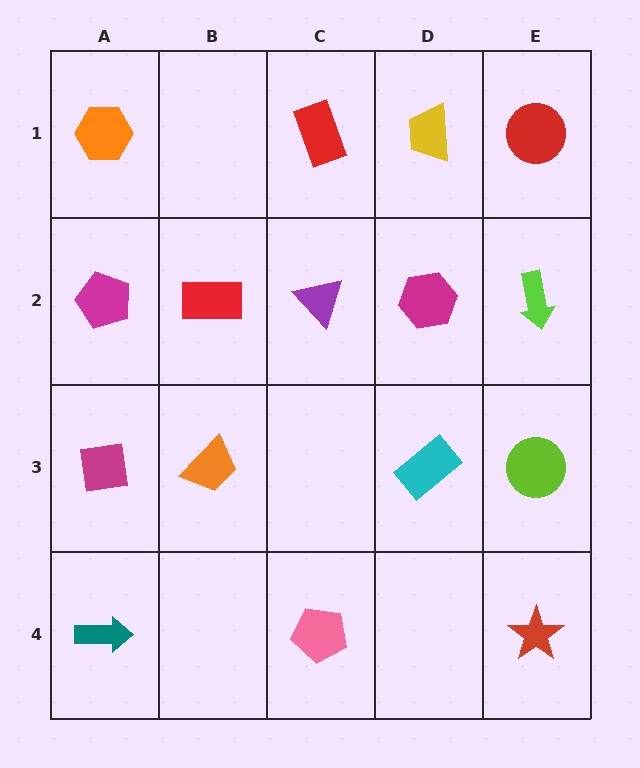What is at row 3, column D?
A cyan rectangle.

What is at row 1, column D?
A yellow trapezoid.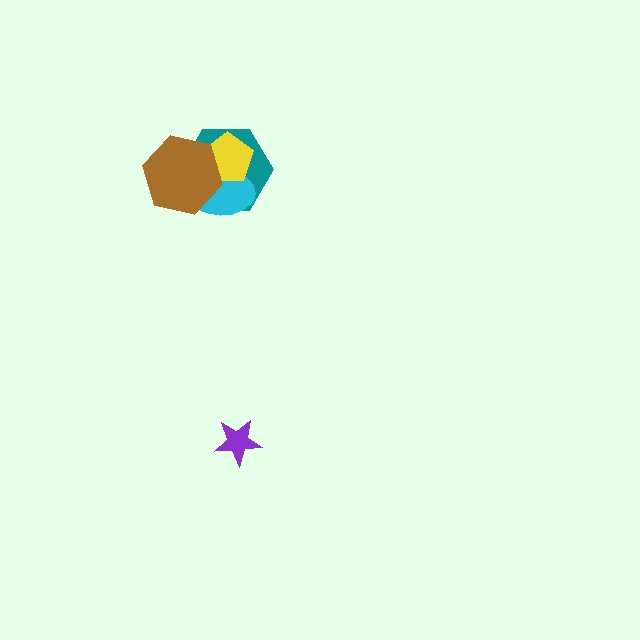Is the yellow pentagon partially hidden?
Yes, it is partially covered by another shape.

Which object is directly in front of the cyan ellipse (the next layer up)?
The yellow pentagon is directly in front of the cyan ellipse.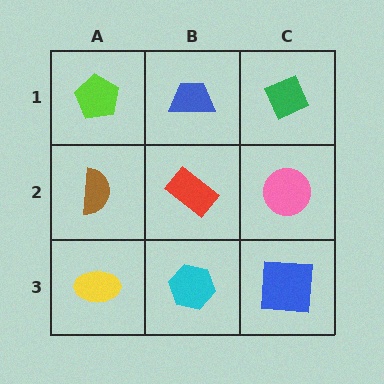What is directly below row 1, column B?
A red rectangle.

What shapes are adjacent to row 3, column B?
A red rectangle (row 2, column B), a yellow ellipse (row 3, column A), a blue square (row 3, column C).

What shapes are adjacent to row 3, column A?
A brown semicircle (row 2, column A), a cyan hexagon (row 3, column B).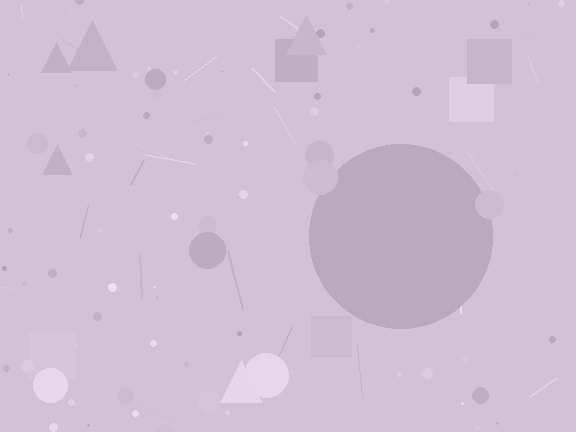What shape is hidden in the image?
A circle is hidden in the image.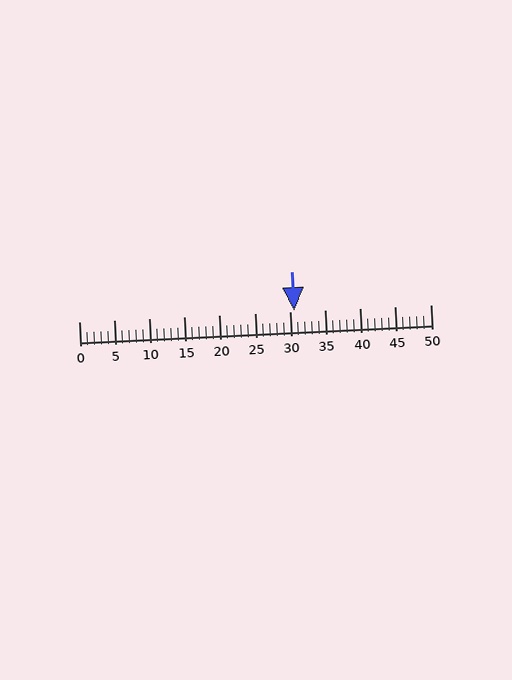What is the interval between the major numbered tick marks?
The major tick marks are spaced 5 units apart.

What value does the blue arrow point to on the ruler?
The blue arrow points to approximately 31.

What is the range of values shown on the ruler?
The ruler shows values from 0 to 50.